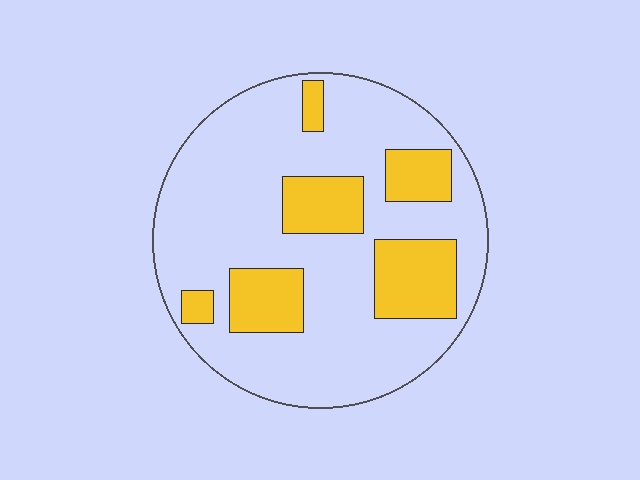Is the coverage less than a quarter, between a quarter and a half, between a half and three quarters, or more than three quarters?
Less than a quarter.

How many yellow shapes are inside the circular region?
6.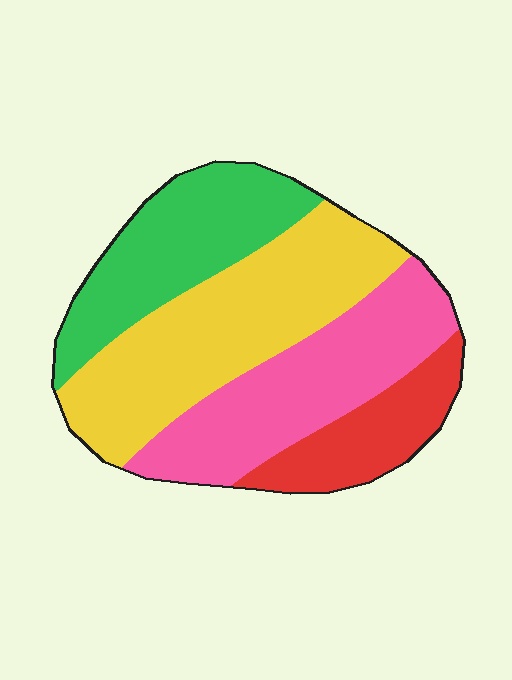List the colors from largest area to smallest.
From largest to smallest: yellow, pink, green, red.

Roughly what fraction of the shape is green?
Green takes up about one quarter (1/4) of the shape.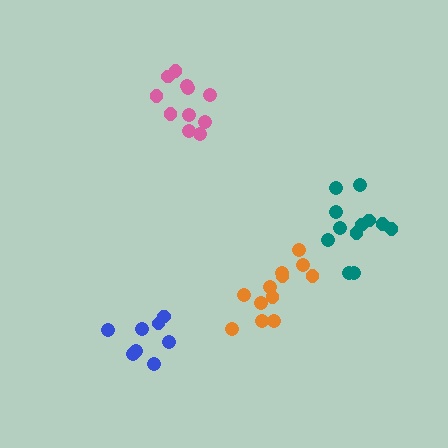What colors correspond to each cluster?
The clusters are colored: orange, pink, blue, teal.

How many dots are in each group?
Group 1: 12 dots, Group 2: 11 dots, Group 3: 8 dots, Group 4: 12 dots (43 total).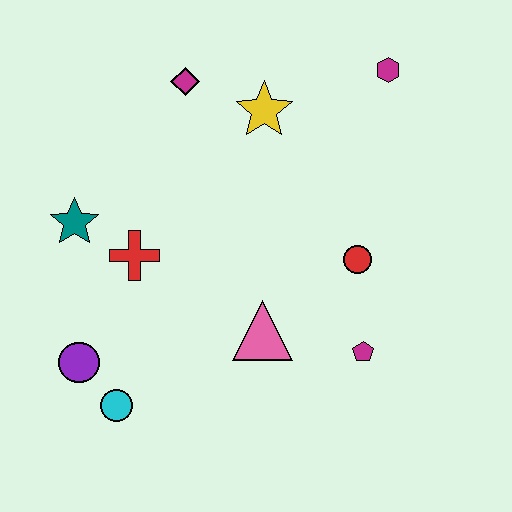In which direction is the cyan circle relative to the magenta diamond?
The cyan circle is below the magenta diamond.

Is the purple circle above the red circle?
No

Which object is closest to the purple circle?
The cyan circle is closest to the purple circle.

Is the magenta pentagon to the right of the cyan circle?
Yes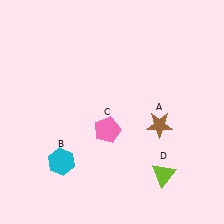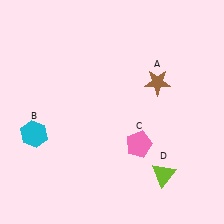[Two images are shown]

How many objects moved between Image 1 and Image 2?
3 objects moved between the two images.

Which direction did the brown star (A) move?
The brown star (A) moved up.